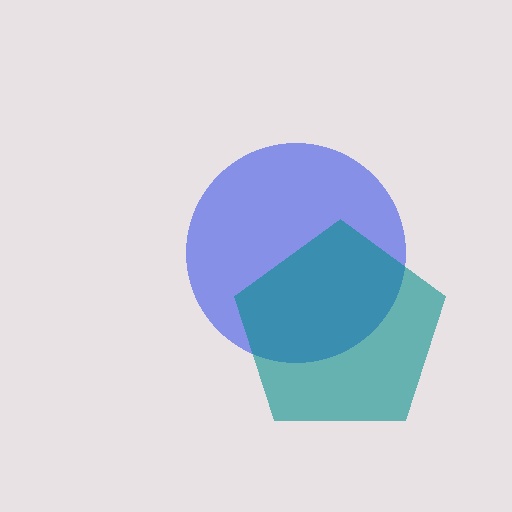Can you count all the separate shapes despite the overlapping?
Yes, there are 2 separate shapes.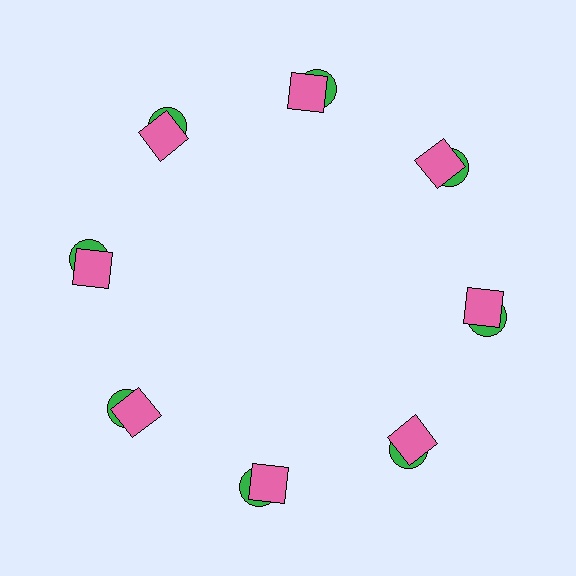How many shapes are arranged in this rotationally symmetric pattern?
There are 16 shapes, arranged in 8 groups of 2.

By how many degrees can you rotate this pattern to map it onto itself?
The pattern maps onto itself every 45 degrees of rotation.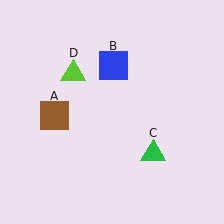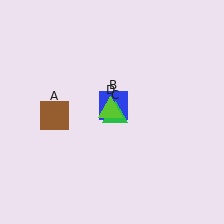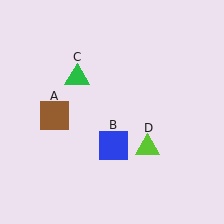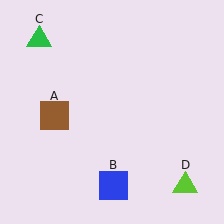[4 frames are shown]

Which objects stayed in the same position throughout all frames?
Brown square (object A) remained stationary.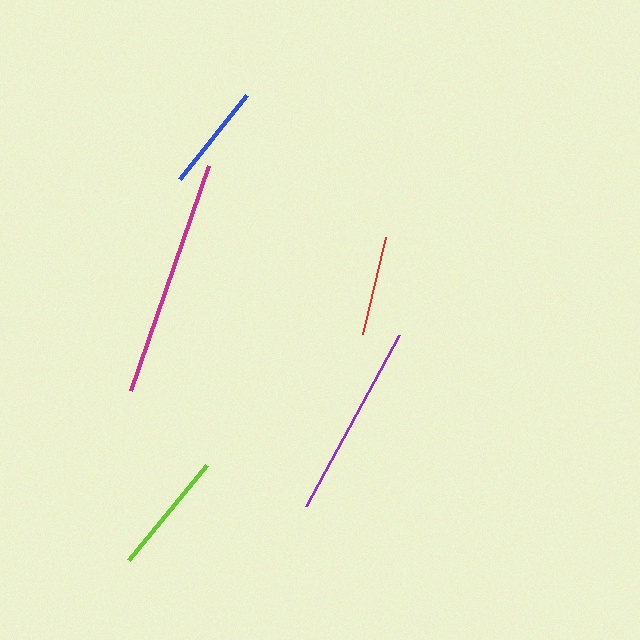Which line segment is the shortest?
The red line is the shortest at approximately 99 pixels.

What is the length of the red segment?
The red segment is approximately 99 pixels long.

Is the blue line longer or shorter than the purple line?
The purple line is longer than the blue line.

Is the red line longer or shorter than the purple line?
The purple line is longer than the red line.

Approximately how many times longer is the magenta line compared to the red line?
The magenta line is approximately 2.4 times the length of the red line.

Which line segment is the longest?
The magenta line is the longest at approximately 238 pixels.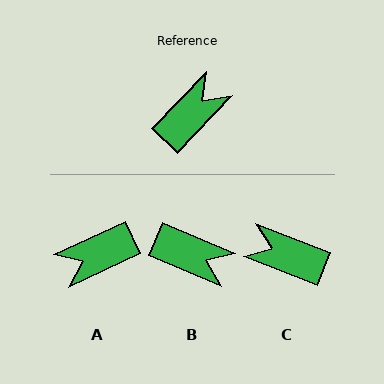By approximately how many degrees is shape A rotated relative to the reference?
Approximately 158 degrees counter-clockwise.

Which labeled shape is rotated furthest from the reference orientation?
A, about 158 degrees away.